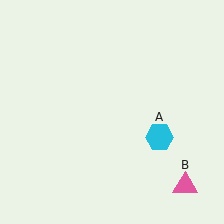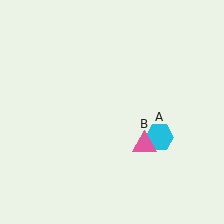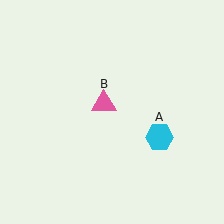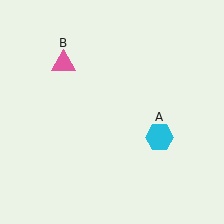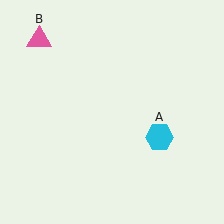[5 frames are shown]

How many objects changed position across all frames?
1 object changed position: pink triangle (object B).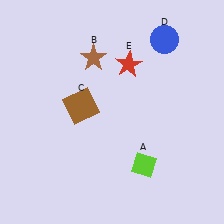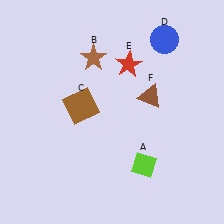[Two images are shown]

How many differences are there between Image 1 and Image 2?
There is 1 difference between the two images.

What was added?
A brown triangle (F) was added in Image 2.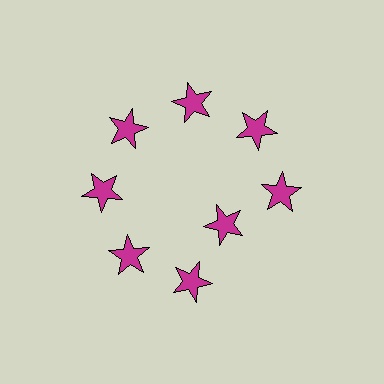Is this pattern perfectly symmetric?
No. The 8 magenta stars are arranged in a ring, but one element near the 4 o'clock position is pulled inward toward the center, breaking the 8-fold rotational symmetry.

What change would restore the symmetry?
The symmetry would be restored by moving it outward, back onto the ring so that all 8 stars sit at equal angles and equal distance from the center.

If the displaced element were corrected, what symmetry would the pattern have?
It would have 8-fold rotational symmetry — the pattern would map onto itself every 45 degrees.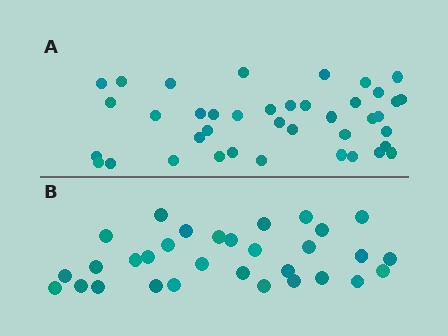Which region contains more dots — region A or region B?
Region A (the top region) has more dots.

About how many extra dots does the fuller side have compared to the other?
Region A has roughly 8 or so more dots than region B.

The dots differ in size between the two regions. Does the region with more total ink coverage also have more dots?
No. Region B has more total ink coverage because its dots are larger, but region A actually contains more individual dots. Total area can be misleading — the number of items is what matters here.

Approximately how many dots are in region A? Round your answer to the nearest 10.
About 40 dots.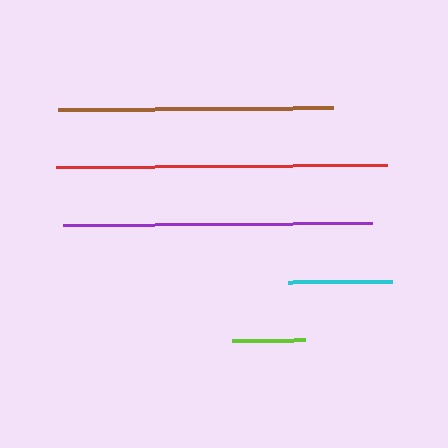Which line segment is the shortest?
The lime line is the shortest at approximately 73 pixels.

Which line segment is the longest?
The red line is the longest at approximately 332 pixels.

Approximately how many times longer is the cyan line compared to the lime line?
The cyan line is approximately 1.4 times the length of the lime line.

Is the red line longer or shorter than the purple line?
The red line is longer than the purple line.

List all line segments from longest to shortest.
From longest to shortest: red, purple, brown, cyan, lime.